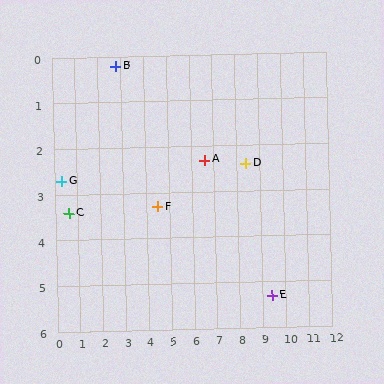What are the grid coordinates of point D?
Point D is at approximately (8.4, 2.4).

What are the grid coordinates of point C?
Point C is at approximately (0.6, 3.4).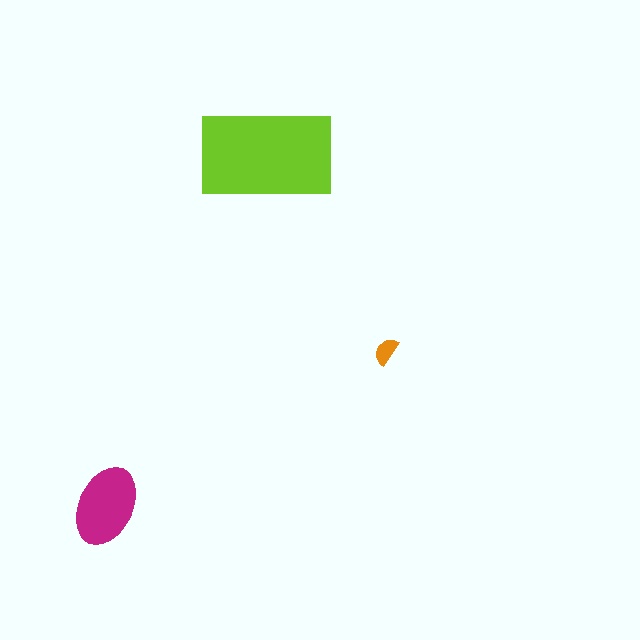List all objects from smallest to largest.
The orange semicircle, the magenta ellipse, the lime rectangle.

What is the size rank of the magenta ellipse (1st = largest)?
2nd.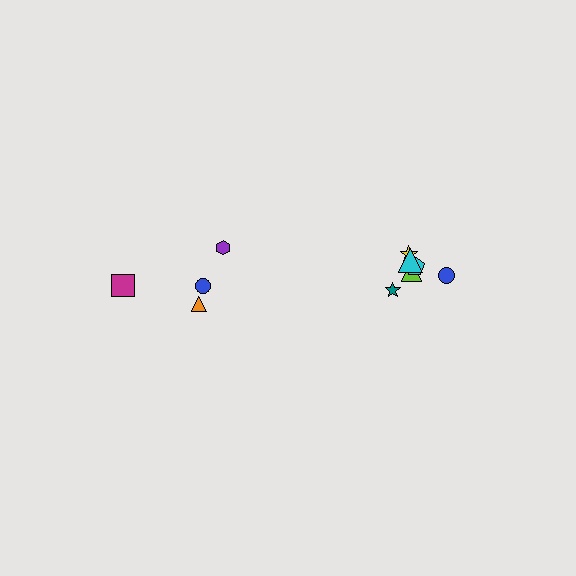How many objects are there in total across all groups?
There are 10 objects.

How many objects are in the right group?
There are 6 objects.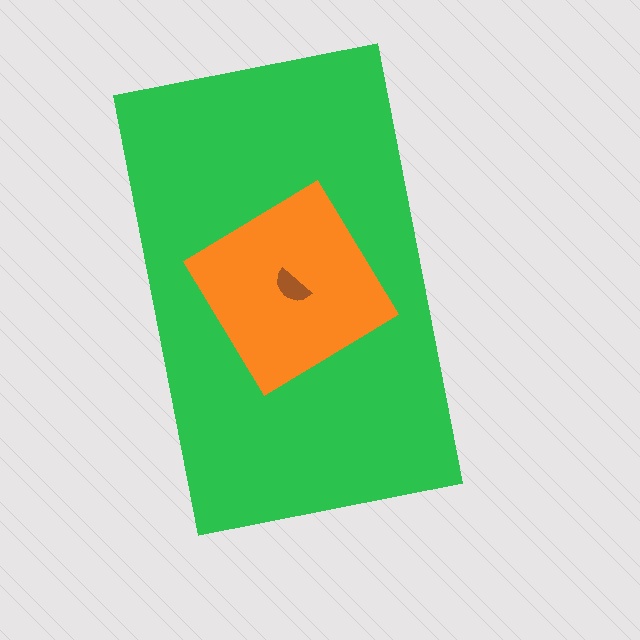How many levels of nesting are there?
3.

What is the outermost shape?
The green rectangle.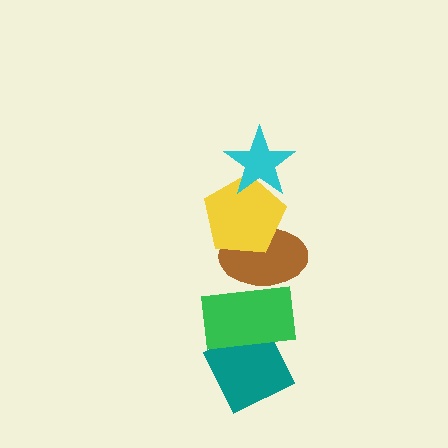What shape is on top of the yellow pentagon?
The cyan star is on top of the yellow pentagon.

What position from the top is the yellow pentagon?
The yellow pentagon is 2nd from the top.